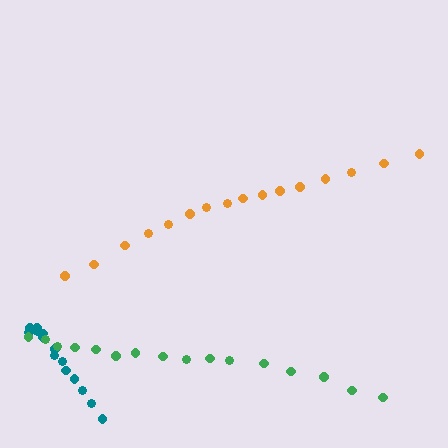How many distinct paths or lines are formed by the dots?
There are 3 distinct paths.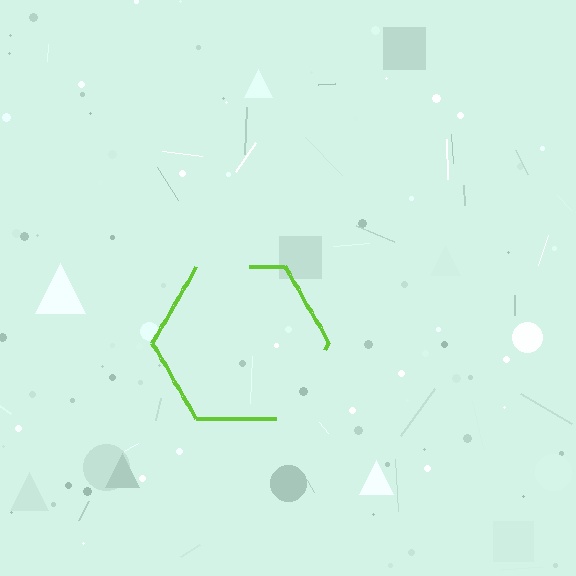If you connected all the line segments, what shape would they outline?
They would outline a hexagon.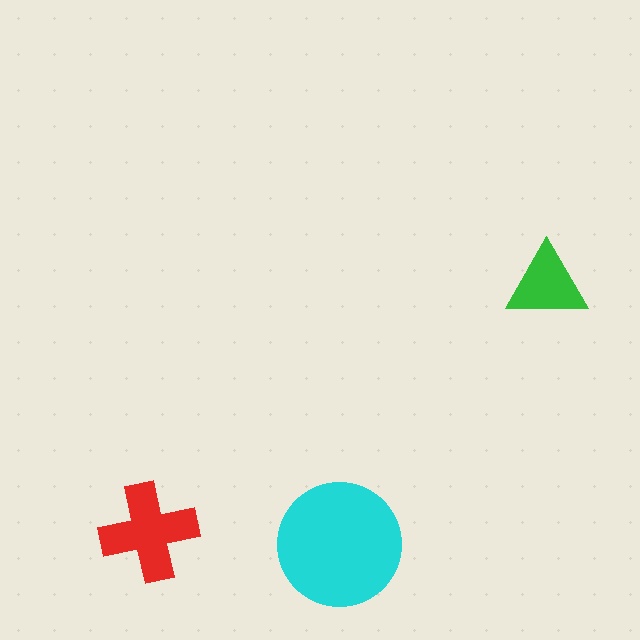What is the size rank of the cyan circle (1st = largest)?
1st.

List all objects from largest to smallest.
The cyan circle, the red cross, the green triangle.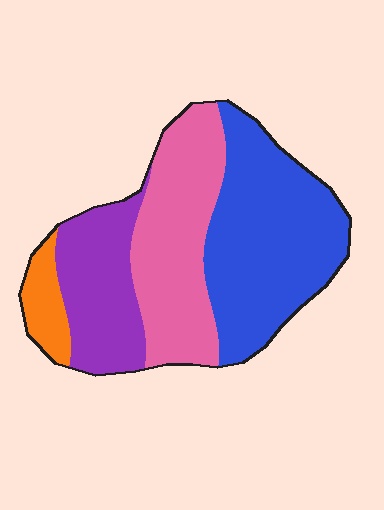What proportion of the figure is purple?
Purple takes up about one fifth (1/5) of the figure.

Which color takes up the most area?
Blue, at roughly 40%.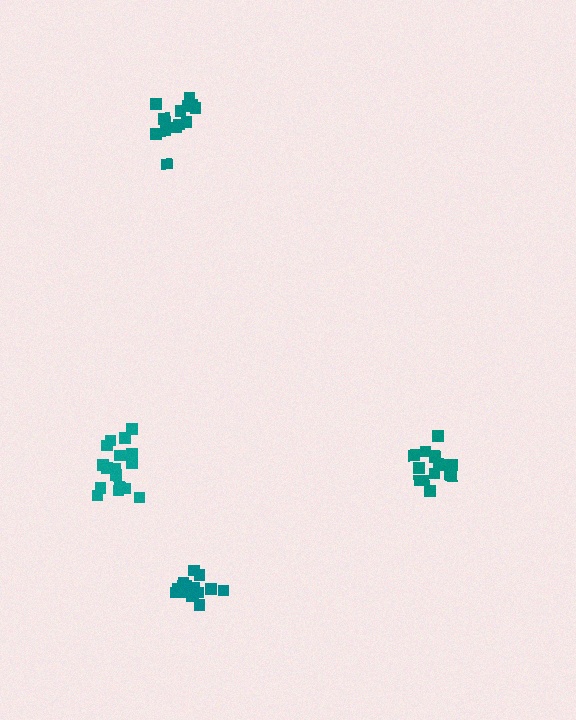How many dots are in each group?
Group 1: 17 dots, Group 2: 15 dots, Group 3: 15 dots, Group 4: 16 dots (63 total).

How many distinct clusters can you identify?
There are 4 distinct clusters.